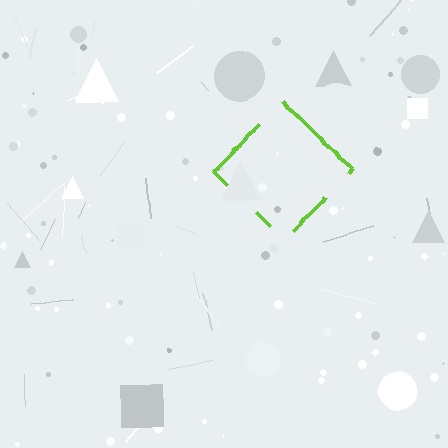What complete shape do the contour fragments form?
The contour fragments form a diamond.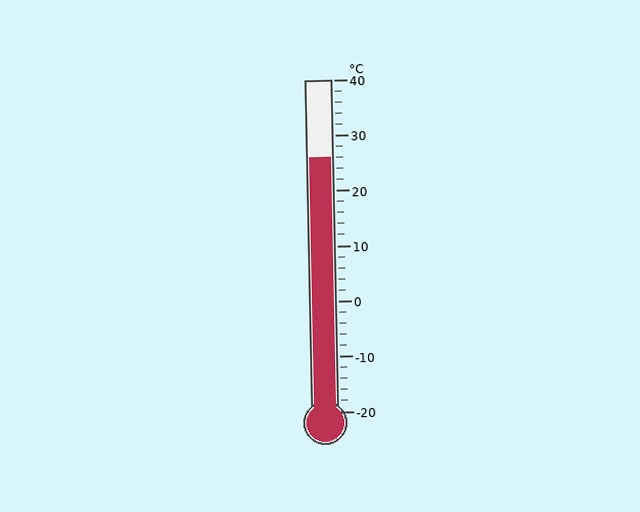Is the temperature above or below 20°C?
The temperature is above 20°C.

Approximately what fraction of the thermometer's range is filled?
The thermometer is filled to approximately 75% of its range.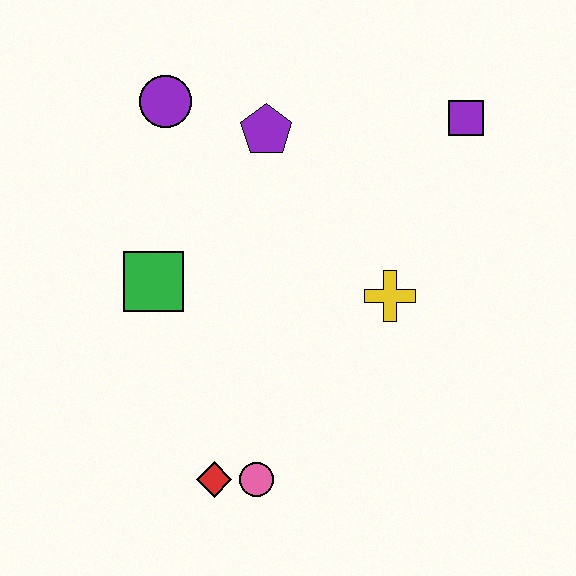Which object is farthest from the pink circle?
The purple square is farthest from the pink circle.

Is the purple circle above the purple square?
Yes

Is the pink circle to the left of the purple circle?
No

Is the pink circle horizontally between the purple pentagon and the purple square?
No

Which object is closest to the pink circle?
The red diamond is closest to the pink circle.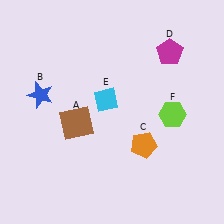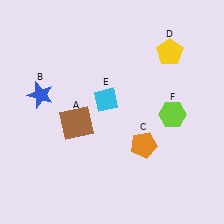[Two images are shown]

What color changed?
The pentagon (D) changed from magenta in Image 1 to yellow in Image 2.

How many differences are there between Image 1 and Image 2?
There is 1 difference between the two images.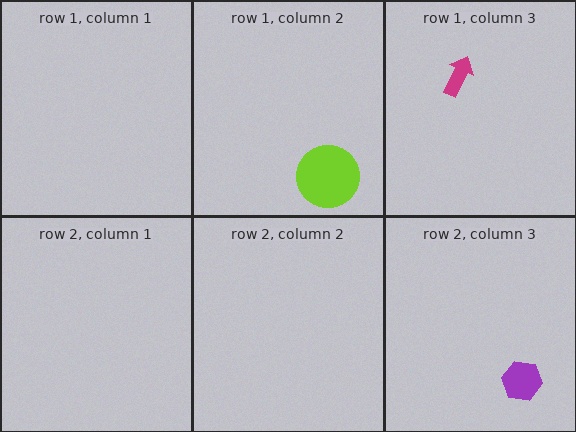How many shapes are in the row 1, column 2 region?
1.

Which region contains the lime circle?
The row 1, column 2 region.